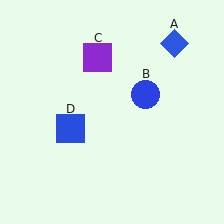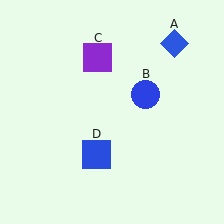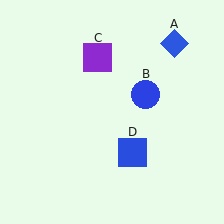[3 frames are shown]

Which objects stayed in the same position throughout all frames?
Blue diamond (object A) and blue circle (object B) and purple square (object C) remained stationary.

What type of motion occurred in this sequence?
The blue square (object D) rotated counterclockwise around the center of the scene.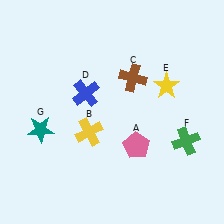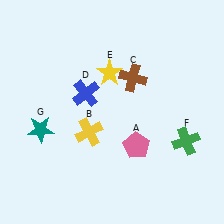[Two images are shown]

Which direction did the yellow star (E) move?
The yellow star (E) moved left.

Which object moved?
The yellow star (E) moved left.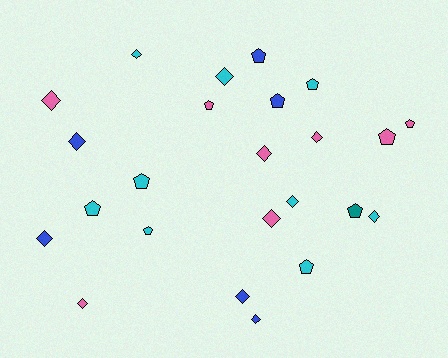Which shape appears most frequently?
Diamond, with 13 objects.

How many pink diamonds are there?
There are 5 pink diamonds.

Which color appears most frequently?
Cyan, with 9 objects.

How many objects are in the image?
There are 24 objects.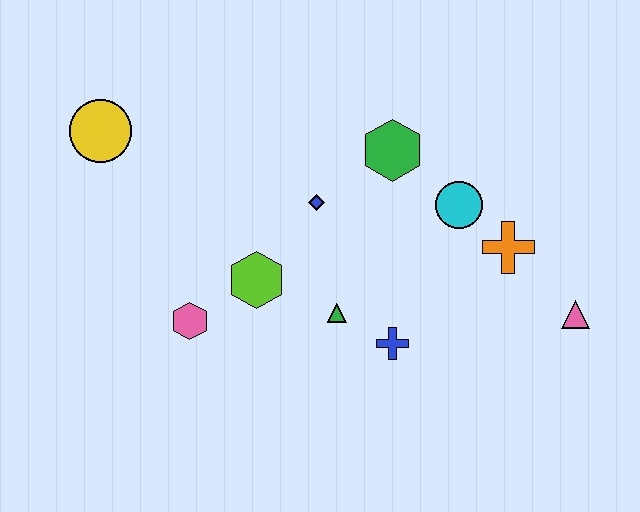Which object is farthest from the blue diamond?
The pink triangle is farthest from the blue diamond.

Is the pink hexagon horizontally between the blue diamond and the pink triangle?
No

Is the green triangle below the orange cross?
Yes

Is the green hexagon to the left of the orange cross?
Yes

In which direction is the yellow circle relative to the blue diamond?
The yellow circle is to the left of the blue diamond.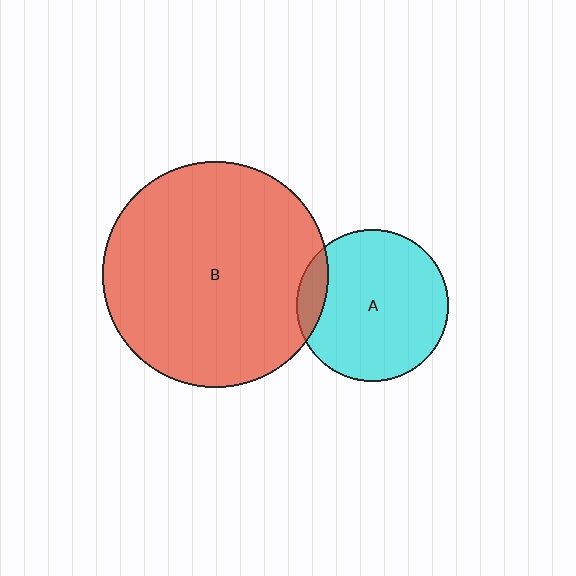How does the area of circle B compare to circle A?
Approximately 2.2 times.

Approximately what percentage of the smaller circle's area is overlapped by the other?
Approximately 10%.